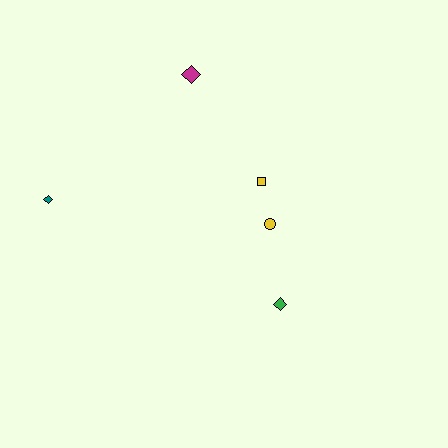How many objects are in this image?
There are 5 objects.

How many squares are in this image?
There is 1 square.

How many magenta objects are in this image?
There is 1 magenta object.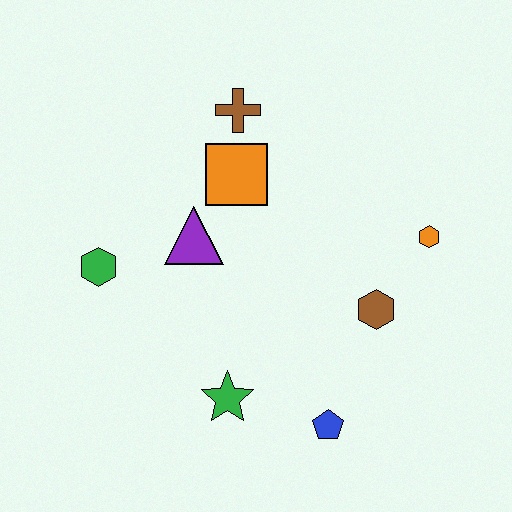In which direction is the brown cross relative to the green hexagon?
The brown cross is above the green hexagon.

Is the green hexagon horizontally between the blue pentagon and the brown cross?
No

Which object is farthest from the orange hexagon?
The green hexagon is farthest from the orange hexagon.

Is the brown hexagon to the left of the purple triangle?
No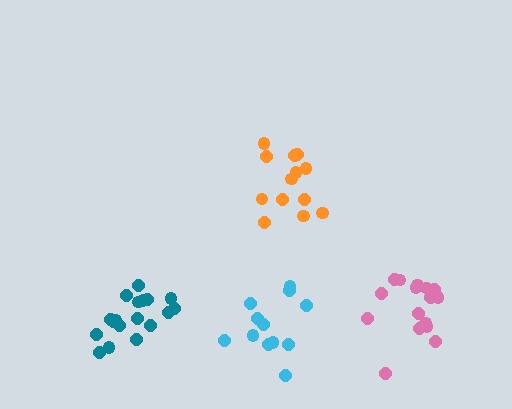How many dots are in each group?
Group 1: 12 dots, Group 2: 18 dots, Group 3: 13 dots, Group 4: 17 dots (60 total).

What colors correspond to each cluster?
The clusters are colored: cyan, teal, orange, pink.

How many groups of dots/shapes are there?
There are 4 groups.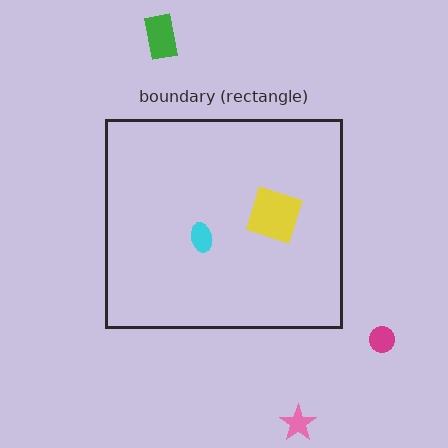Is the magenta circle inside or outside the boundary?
Outside.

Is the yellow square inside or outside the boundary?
Inside.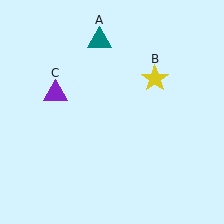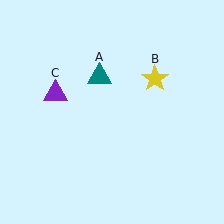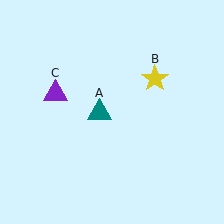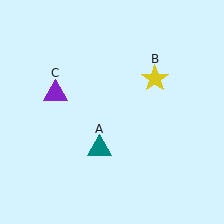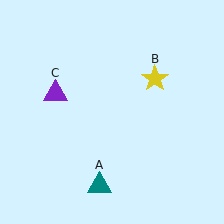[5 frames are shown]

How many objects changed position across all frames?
1 object changed position: teal triangle (object A).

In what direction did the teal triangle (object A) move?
The teal triangle (object A) moved down.